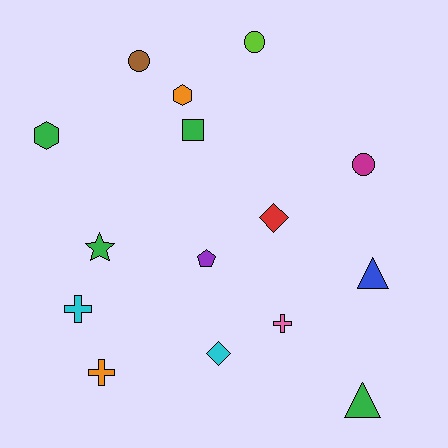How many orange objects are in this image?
There are 2 orange objects.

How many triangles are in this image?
There are 2 triangles.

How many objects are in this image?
There are 15 objects.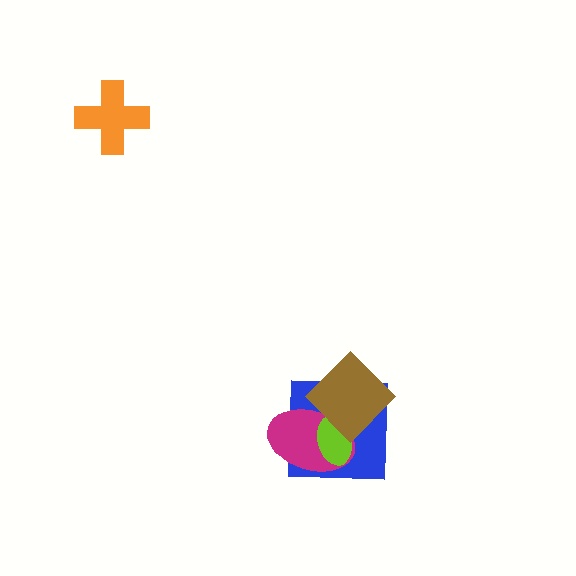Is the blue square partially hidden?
Yes, it is partially covered by another shape.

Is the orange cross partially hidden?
No, no other shape covers it.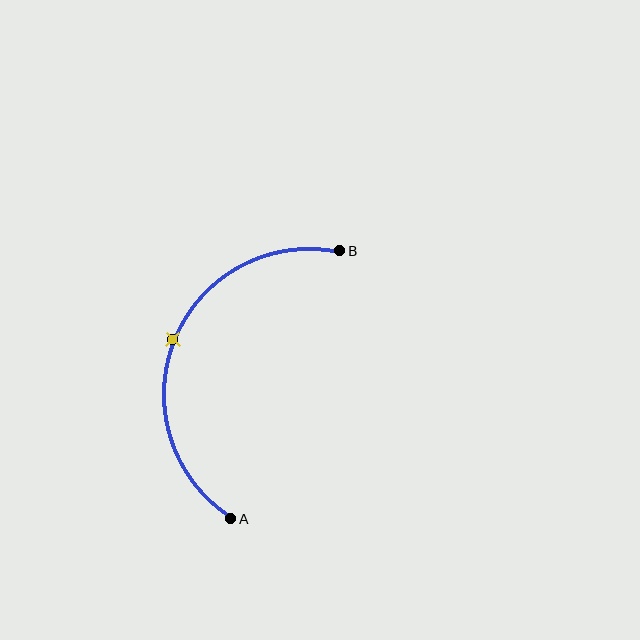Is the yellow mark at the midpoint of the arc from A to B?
Yes. The yellow mark lies on the arc at equal arc-length from both A and B — it is the arc midpoint.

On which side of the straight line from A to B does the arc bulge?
The arc bulges to the left of the straight line connecting A and B.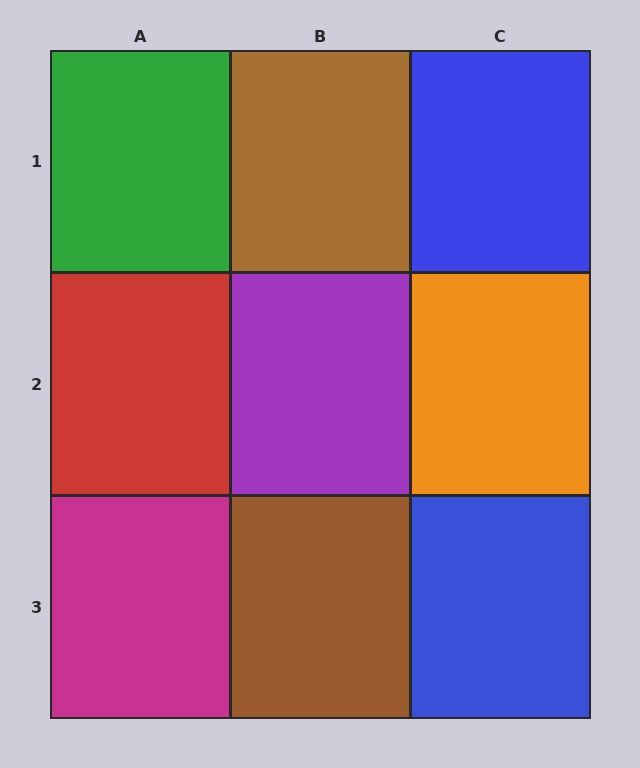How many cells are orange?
1 cell is orange.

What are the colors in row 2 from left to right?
Red, purple, orange.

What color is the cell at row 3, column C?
Blue.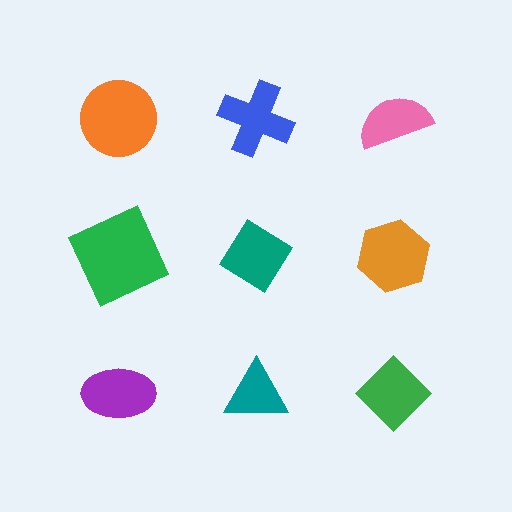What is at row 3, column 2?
A teal triangle.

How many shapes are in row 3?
3 shapes.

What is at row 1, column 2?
A blue cross.